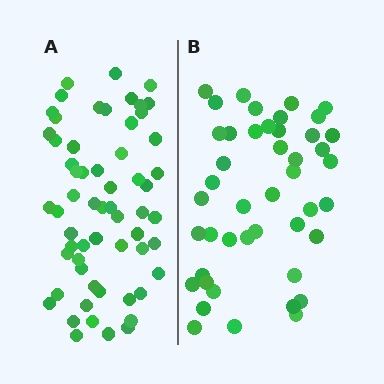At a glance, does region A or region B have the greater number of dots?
Region A (the left region) has more dots.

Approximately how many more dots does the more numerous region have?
Region A has approximately 15 more dots than region B.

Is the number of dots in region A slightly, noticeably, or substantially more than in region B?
Region A has noticeably more, but not dramatically so. The ratio is roughly 1.3 to 1.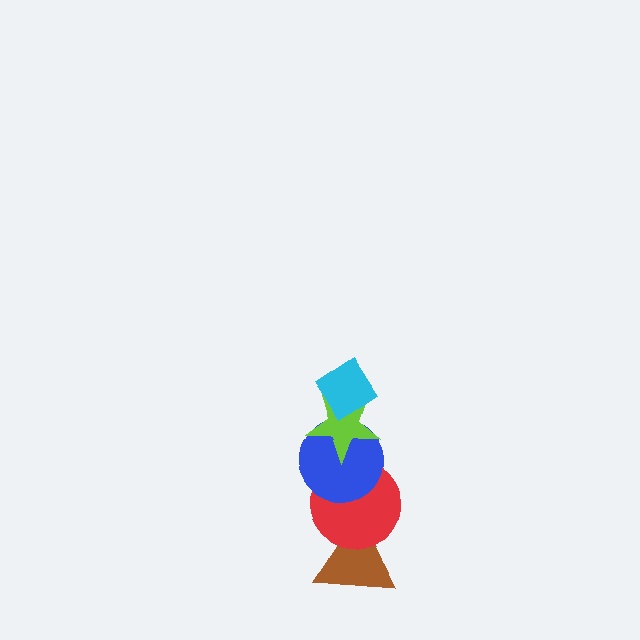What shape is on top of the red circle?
The blue circle is on top of the red circle.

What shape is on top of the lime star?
The cyan diamond is on top of the lime star.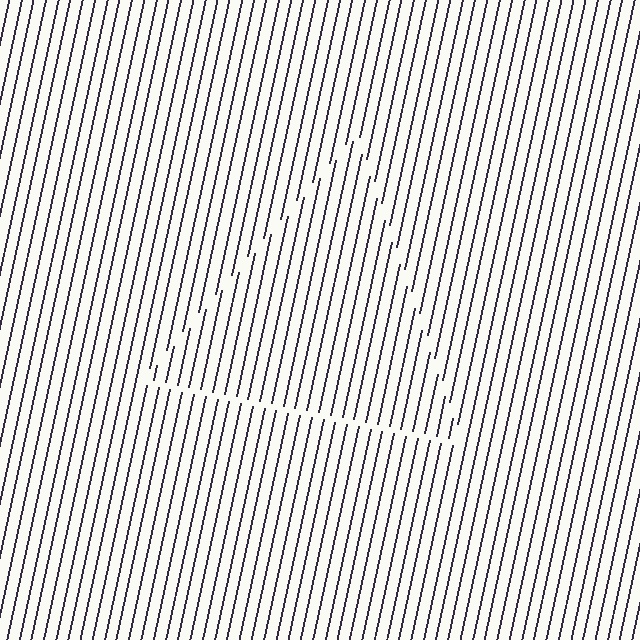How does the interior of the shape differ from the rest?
The interior of the shape contains the same grating, shifted by half a period — the contour is defined by the phase discontinuity where line-ends from the inner and outer gratings abut.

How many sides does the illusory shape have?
3 sides — the line-ends trace a triangle.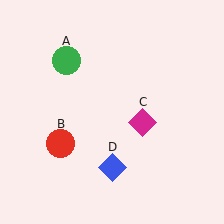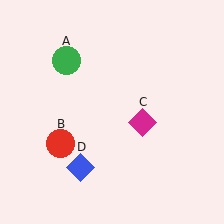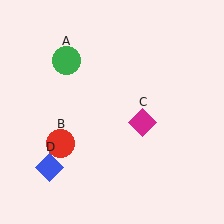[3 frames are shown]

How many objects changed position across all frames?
1 object changed position: blue diamond (object D).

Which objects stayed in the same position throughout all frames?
Green circle (object A) and red circle (object B) and magenta diamond (object C) remained stationary.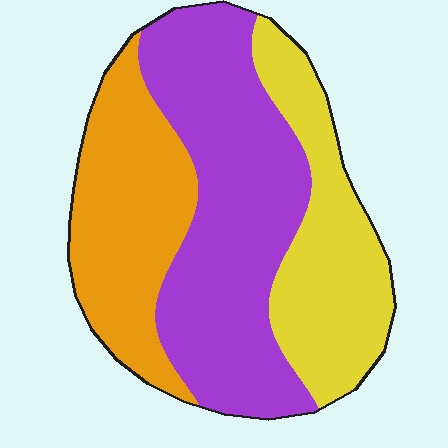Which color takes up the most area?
Purple, at roughly 45%.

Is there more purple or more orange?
Purple.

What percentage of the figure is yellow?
Yellow covers roughly 25% of the figure.